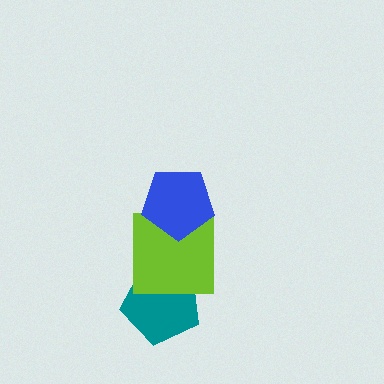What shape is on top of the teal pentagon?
The lime square is on top of the teal pentagon.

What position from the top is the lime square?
The lime square is 2nd from the top.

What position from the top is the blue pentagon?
The blue pentagon is 1st from the top.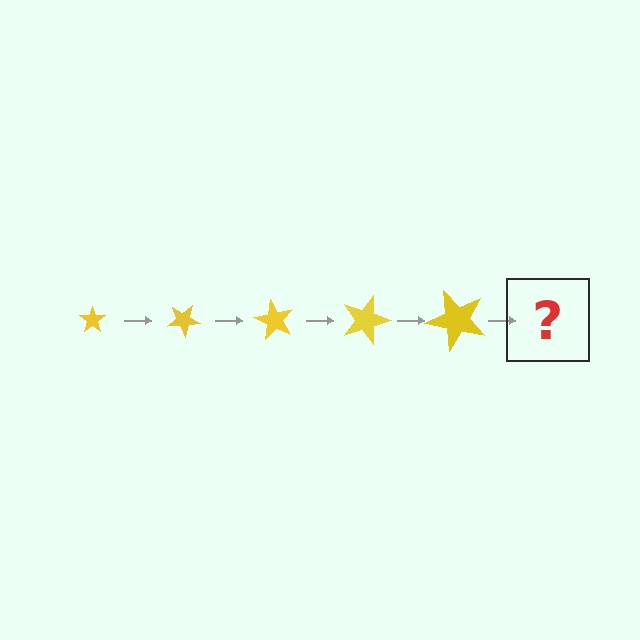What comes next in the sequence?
The next element should be a star, larger than the previous one and rotated 150 degrees from the start.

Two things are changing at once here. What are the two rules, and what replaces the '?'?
The two rules are that the star grows larger each step and it rotates 30 degrees each step. The '?' should be a star, larger than the previous one and rotated 150 degrees from the start.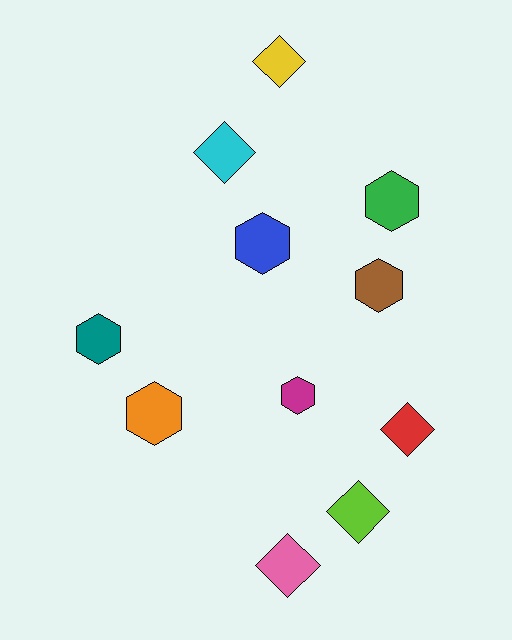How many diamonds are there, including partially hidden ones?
There are 5 diamonds.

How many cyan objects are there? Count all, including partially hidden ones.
There is 1 cyan object.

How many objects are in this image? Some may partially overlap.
There are 11 objects.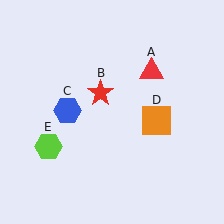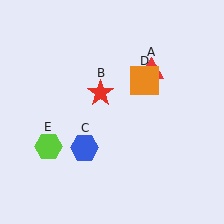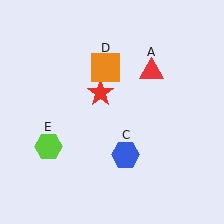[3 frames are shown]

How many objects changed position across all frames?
2 objects changed position: blue hexagon (object C), orange square (object D).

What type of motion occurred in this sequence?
The blue hexagon (object C), orange square (object D) rotated counterclockwise around the center of the scene.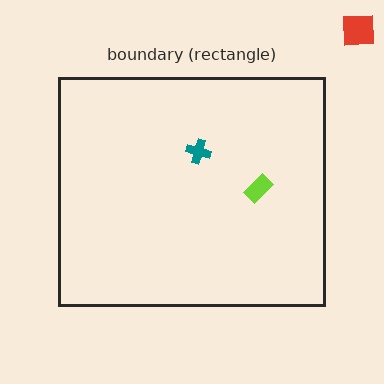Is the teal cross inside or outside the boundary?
Inside.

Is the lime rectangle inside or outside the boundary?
Inside.